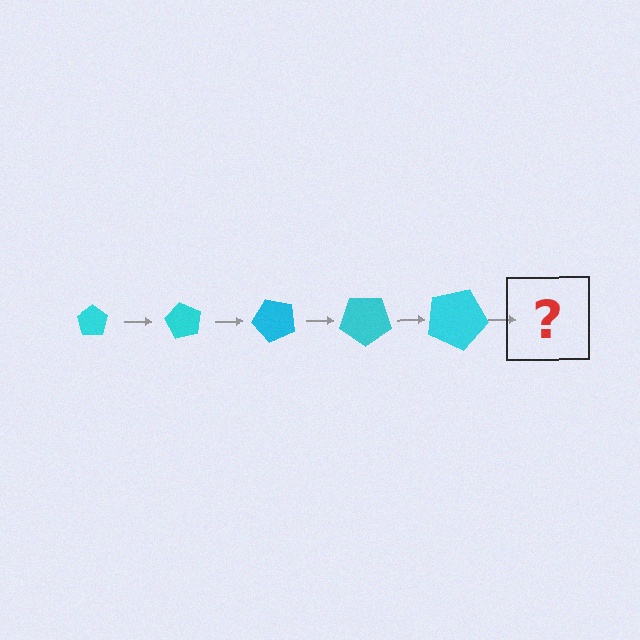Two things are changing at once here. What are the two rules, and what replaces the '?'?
The two rules are that the pentagon grows larger each step and it rotates 60 degrees each step. The '?' should be a pentagon, larger than the previous one and rotated 300 degrees from the start.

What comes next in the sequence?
The next element should be a pentagon, larger than the previous one and rotated 300 degrees from the start.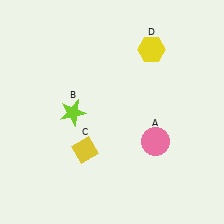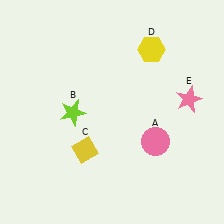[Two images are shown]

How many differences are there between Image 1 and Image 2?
There is 1 difference between the two images.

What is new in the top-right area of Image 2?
A pink star (E) was added in the top-right area of Image 2.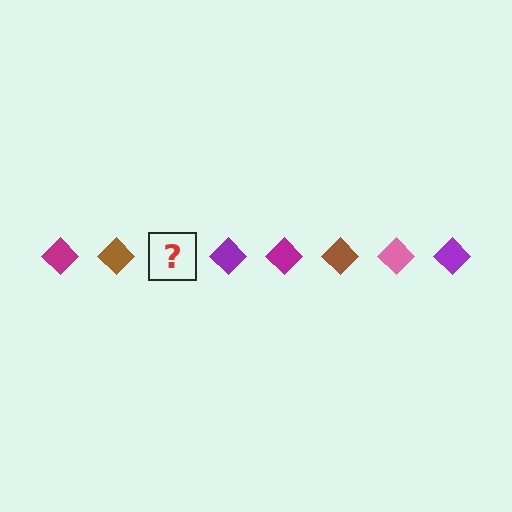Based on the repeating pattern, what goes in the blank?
The blank should be a pink diamond.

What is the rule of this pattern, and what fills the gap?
The rule is that the pattern cycles through magenta, brown, pink, purple diamonds. The gap should be filled with a pink diamond.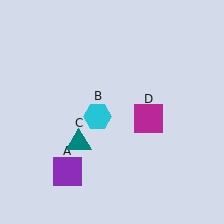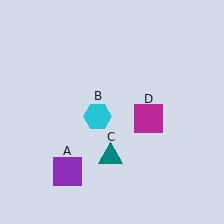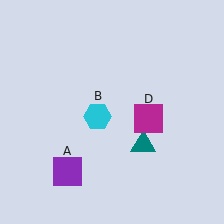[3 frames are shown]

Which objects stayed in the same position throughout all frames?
Purple square (object A) and cyan hexagon (object B) and magenta square (object D) remained stationary.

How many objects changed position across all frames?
1 object changed position: teal triangle (object C).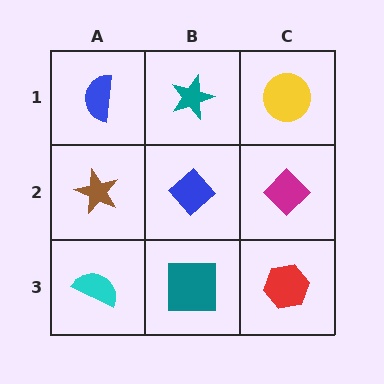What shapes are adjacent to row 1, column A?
A brown star (row 2, column A), a teal star (row 1, column B).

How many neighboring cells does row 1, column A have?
2.